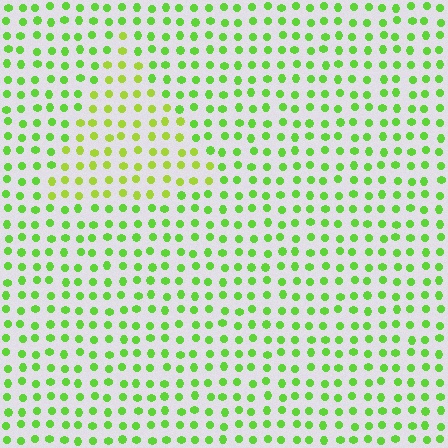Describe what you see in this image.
The image is filled with small lime elements in a uniform arrangement. A triangle-shaped region is visible where the elements are tinted to a slightly different hue, forming a subtle color boundary.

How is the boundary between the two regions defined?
The boundary is defined purely by a slight shift in hue (about 25 degrees). Spacing, size, and orientation are identical on both sides.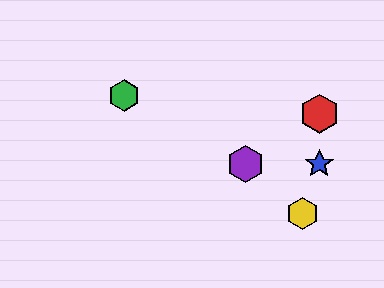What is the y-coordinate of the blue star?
The blue star is at y≈164.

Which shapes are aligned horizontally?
The blue star, the purple hexagon are aligned horizontally.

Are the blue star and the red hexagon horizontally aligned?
No, the blue star is at y≈164 and the red hexagon is at y≈114.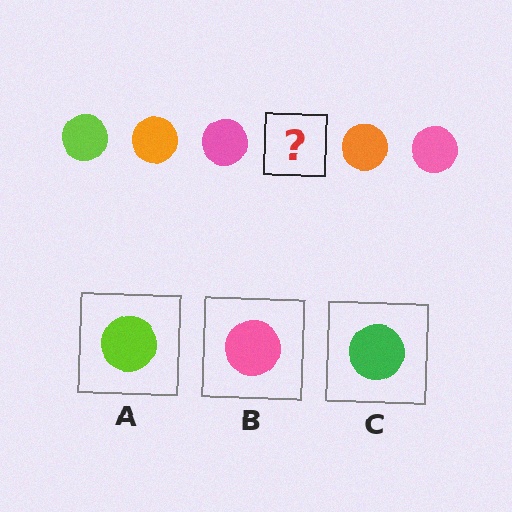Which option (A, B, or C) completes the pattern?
A.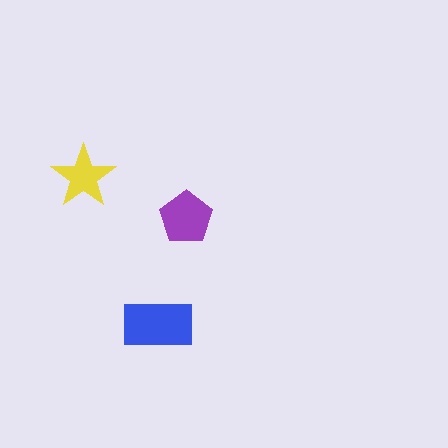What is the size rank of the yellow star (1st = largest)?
3rd.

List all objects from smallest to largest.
The yellow star, the purple pentagon, the blue rectangle.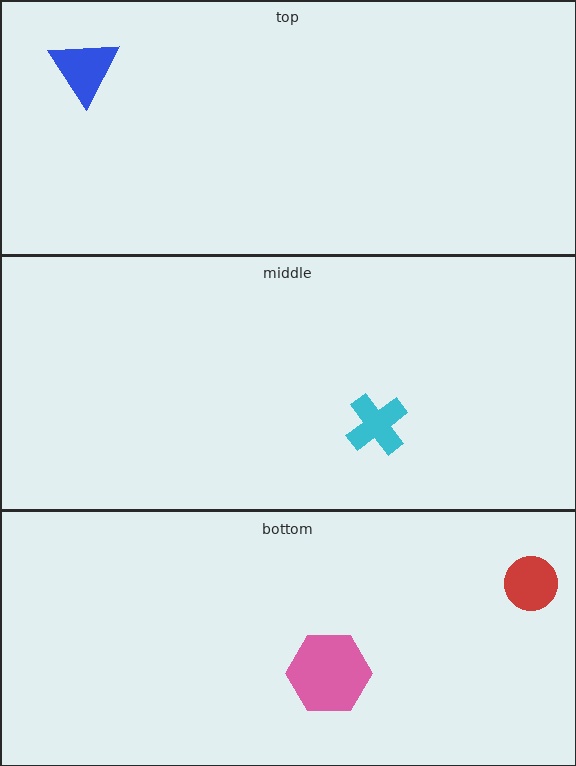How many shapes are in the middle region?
1.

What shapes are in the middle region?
The cyan cross.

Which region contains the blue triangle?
The top region.